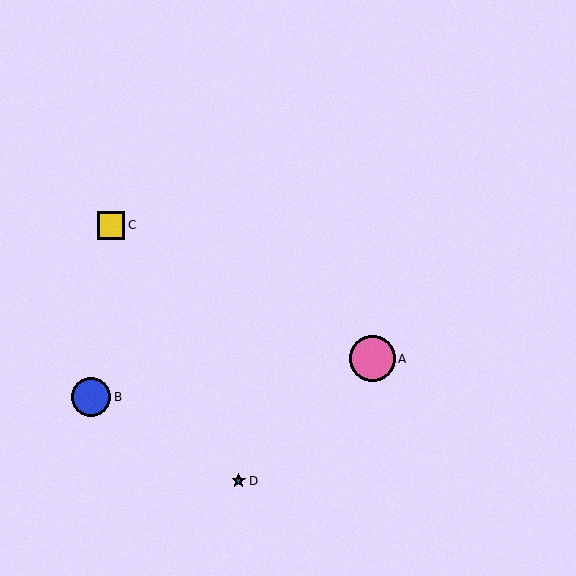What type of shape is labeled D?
Shape D is a teal star.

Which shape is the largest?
The pink circle (labeled A) is the largest.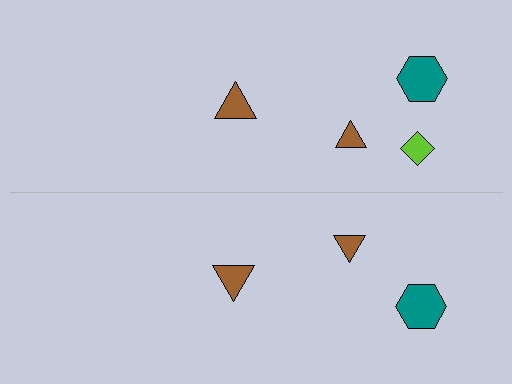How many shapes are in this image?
There are 7 shapes in this image.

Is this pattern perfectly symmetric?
No, the pattern is not perfectly symmetric. A lime diamond is missing from the bottom side.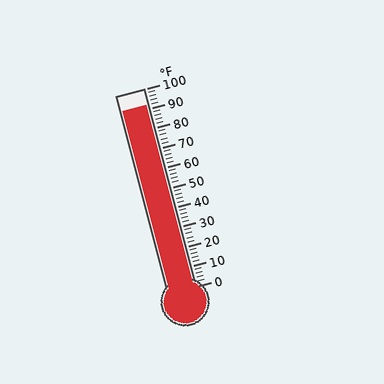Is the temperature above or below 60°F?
The temperature is above 60°F.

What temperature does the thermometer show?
The thermometer shows approximately 92°F.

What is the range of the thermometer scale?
The thermometer scale ranges from 0°F to 100°F.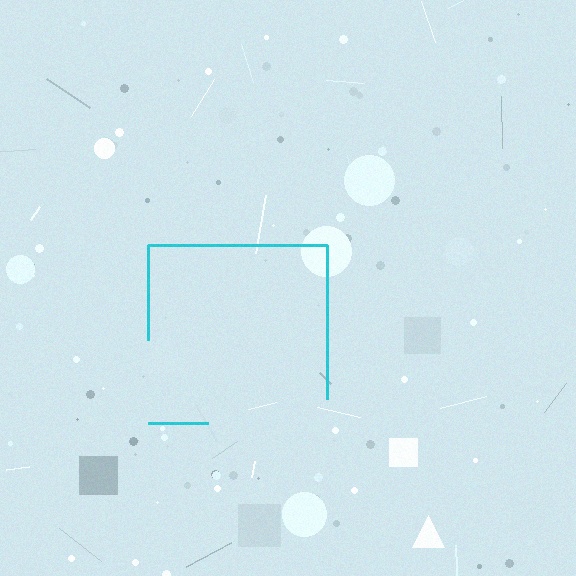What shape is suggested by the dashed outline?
The dashed outline suggests a square.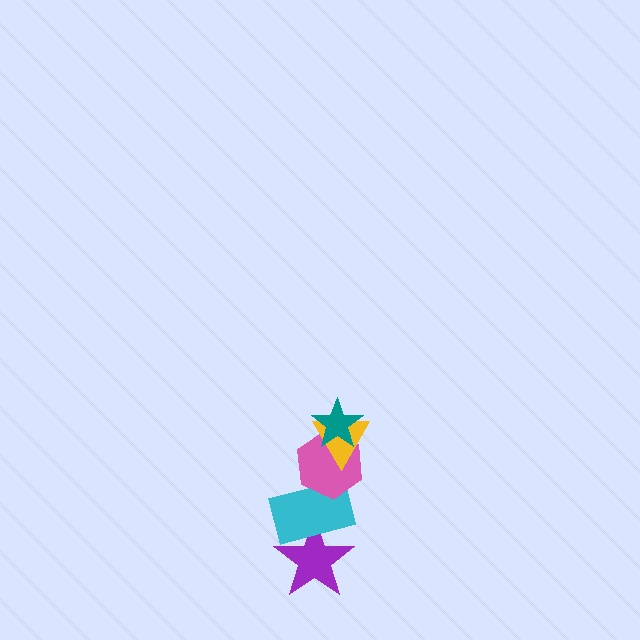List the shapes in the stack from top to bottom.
From top to bottom: the teal star, the yellow triangle, the pink hexagon, the cyan rectangle, the purple star.